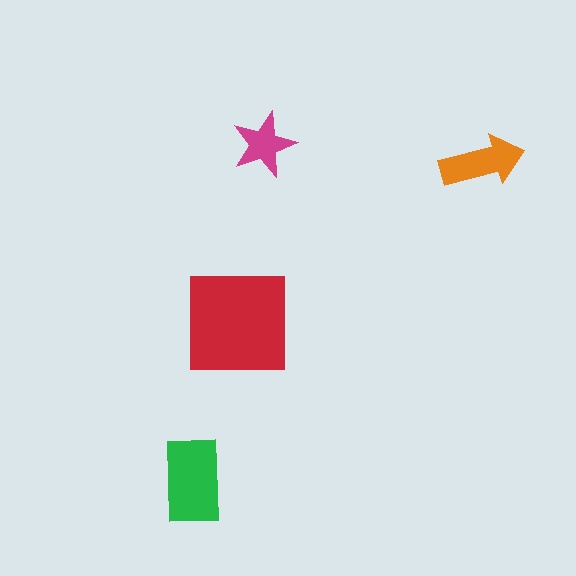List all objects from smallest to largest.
The magenta star, the orange arrow, the green rectangle, the red square.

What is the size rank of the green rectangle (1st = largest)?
2nd.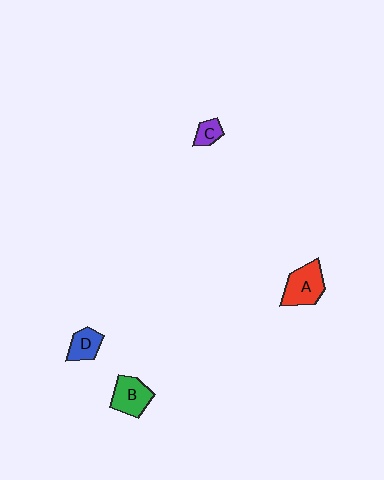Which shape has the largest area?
Shape A (red).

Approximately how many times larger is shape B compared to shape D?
Approximately 1.4 times.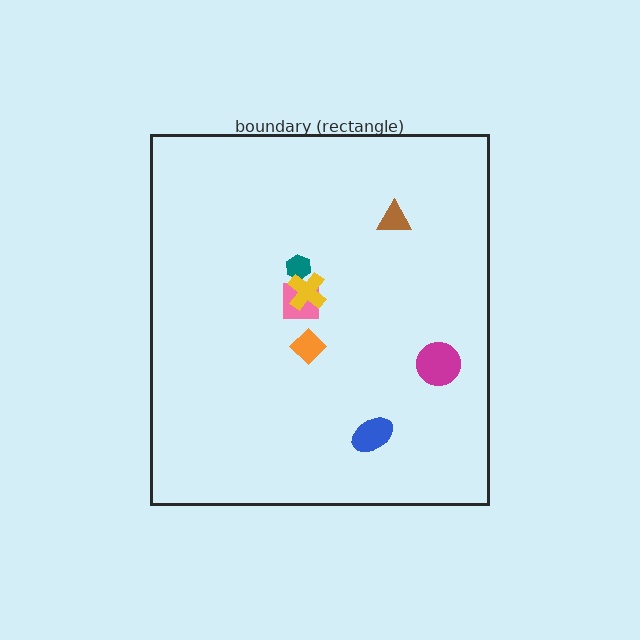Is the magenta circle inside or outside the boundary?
Inside.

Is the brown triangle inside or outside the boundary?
Inside.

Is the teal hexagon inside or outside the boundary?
Inside.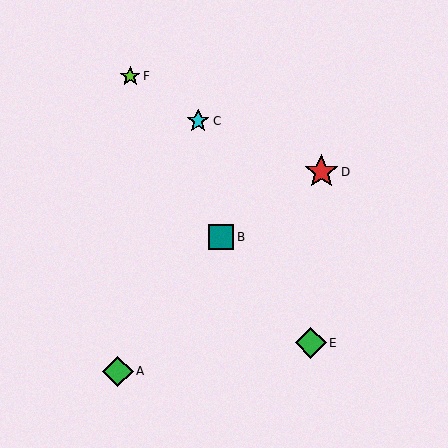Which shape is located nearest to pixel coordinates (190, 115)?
The cyan star (labeled C) at (198, 121) is nearest to that location.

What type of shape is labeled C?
Shape C is a cyan star.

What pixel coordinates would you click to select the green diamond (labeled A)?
Click at (118, 371) to select the green diamond A.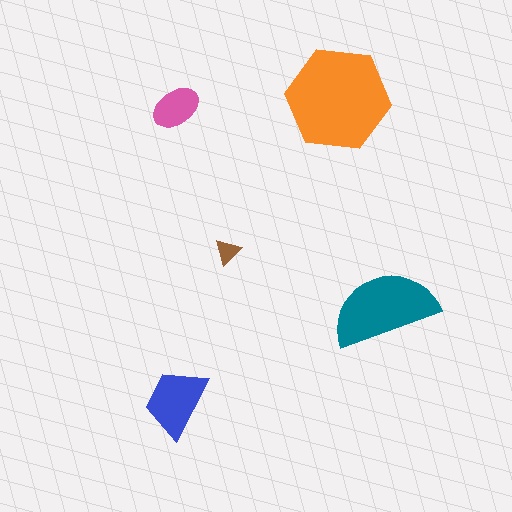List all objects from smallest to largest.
The brown triangle, the pink ellipse, the blue trapezoid, the teal semicircle, the orange hexagon.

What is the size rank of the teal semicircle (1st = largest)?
2nd.